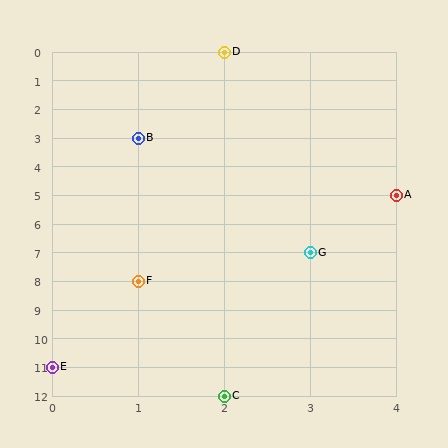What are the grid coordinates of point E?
Point E is at grid coordinates (0, 11).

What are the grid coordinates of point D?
Point D is at grid coordinates (2, 0).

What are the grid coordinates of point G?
Point G is at grid coordinates (3, 7).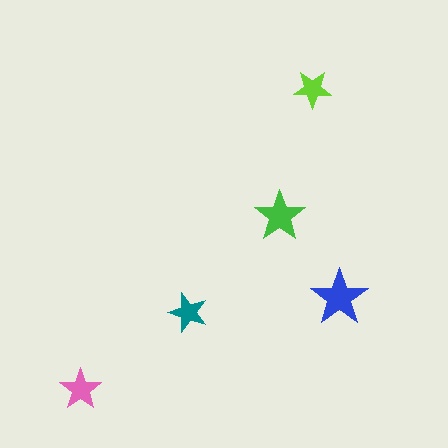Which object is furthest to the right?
The blue star is rightmost.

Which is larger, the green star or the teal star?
The green one.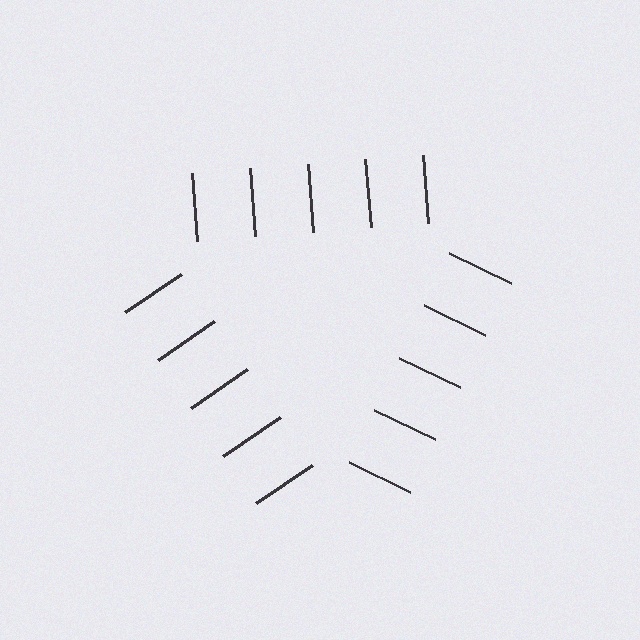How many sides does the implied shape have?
3 sides — the line-ends trace a triangle.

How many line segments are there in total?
15 — 5 along each of the 3 edges.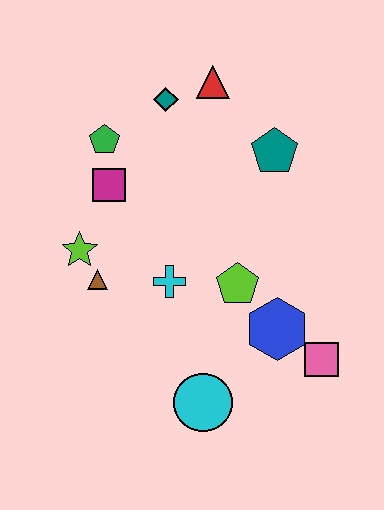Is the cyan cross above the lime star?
No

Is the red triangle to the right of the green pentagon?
Yes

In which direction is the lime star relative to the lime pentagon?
The lime star is to the left of the lime pentagon.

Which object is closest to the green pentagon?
The magenta square is closest to the green pentagon.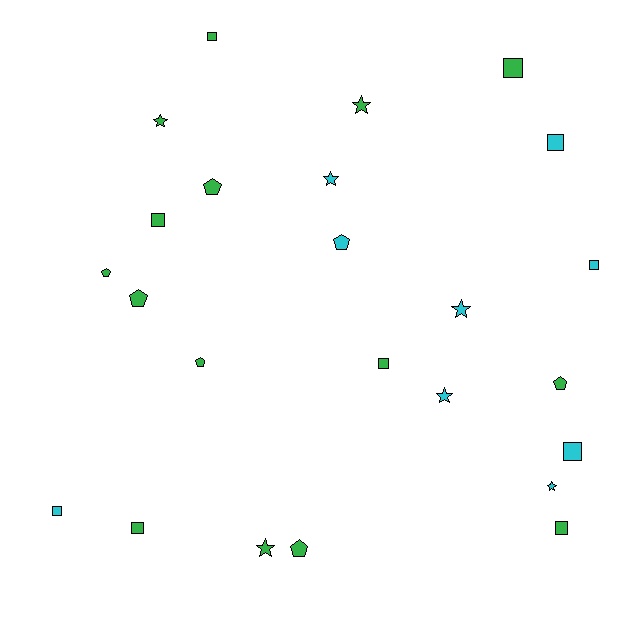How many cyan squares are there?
There are 4 cyan squares.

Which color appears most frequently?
Green, with 15 objects.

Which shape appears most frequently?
Square, with 10 objects.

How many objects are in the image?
There are 24 objects.